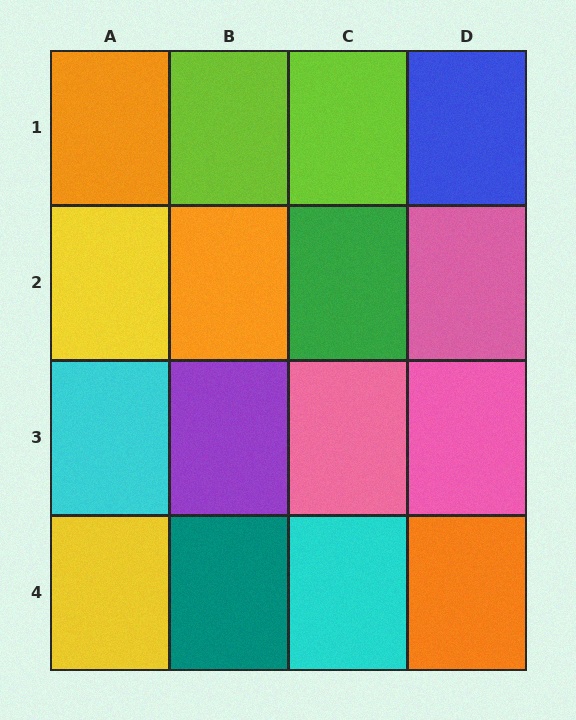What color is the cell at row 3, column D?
Pink.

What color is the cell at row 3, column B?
Purple.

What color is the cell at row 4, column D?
Orange.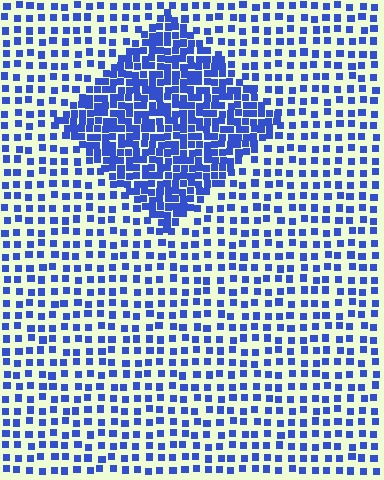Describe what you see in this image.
The image contains small blue elements arranged at two different densities. A diamond-shaped region is visible where the elements are more densely packed than the surrounding area.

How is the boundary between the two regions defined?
The boundary is defined by a change in element density (approximately 2.3x ratio). All elements are the same color, size, and shape.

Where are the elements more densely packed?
The elements are more densely packed inside the diamond boundary.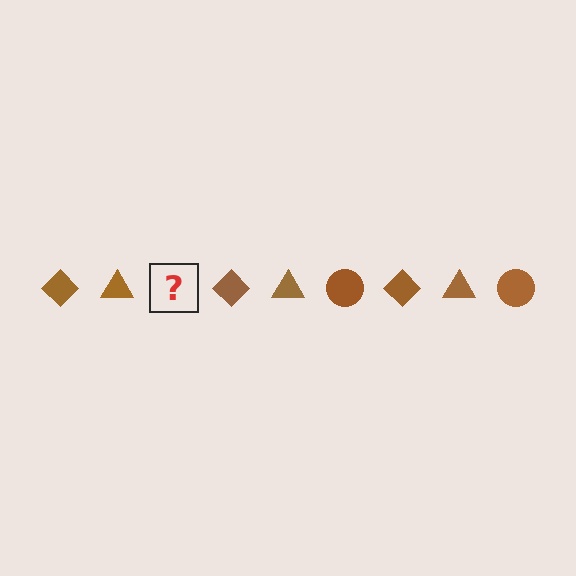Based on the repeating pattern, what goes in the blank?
The blank should be a brown circle.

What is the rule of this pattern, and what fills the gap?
The rule is that the pattern cycles through diamond, triangle, circle shapes in brown. The gap should be filled with a brown circle.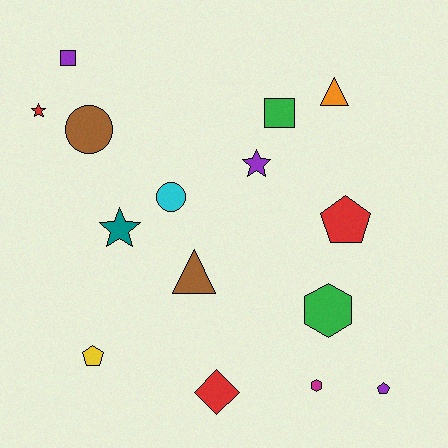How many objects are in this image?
There are 15 objects.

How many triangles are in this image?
There are 2 triangles.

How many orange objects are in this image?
There is 1 orange object.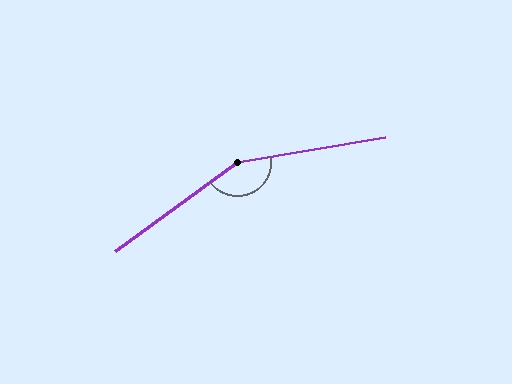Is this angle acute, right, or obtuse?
It is obtuse.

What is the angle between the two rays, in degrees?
Approximately 154 degrees.